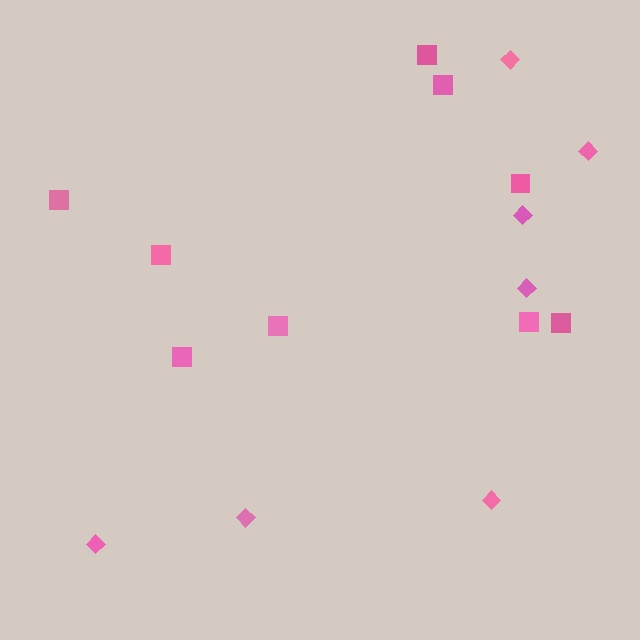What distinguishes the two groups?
There are 2 groups: one group of diamonds (7) and one group of squares (9).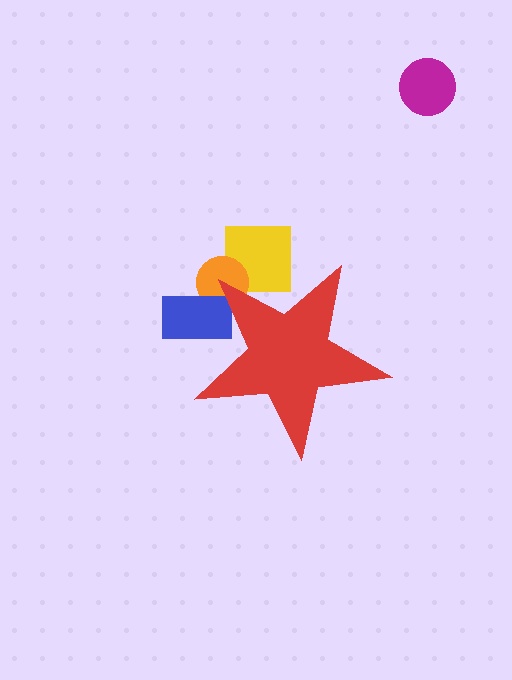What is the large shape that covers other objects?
A red star.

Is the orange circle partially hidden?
Yes, the orange circle is partially hidden behind the red star.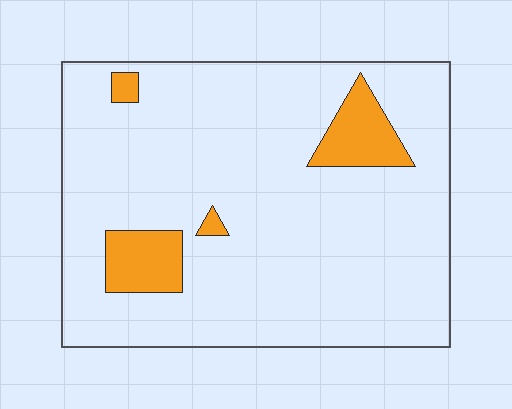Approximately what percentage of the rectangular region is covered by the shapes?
Approximately 10%.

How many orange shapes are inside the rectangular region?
4.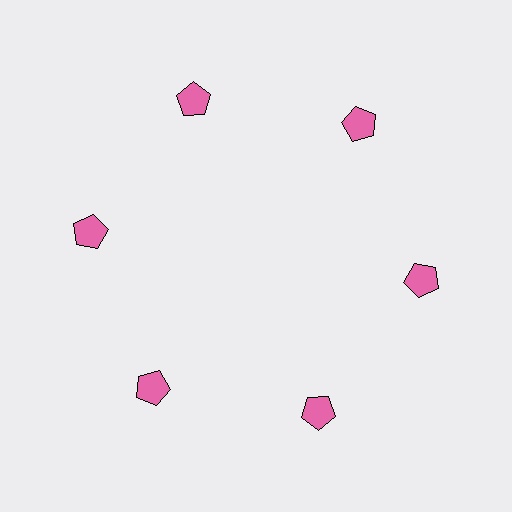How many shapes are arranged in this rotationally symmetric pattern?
There are 6 shapes, arranged in 6 groups of 1.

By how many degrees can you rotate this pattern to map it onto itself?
The pattern maps onto itself every 60 degrees of rotation.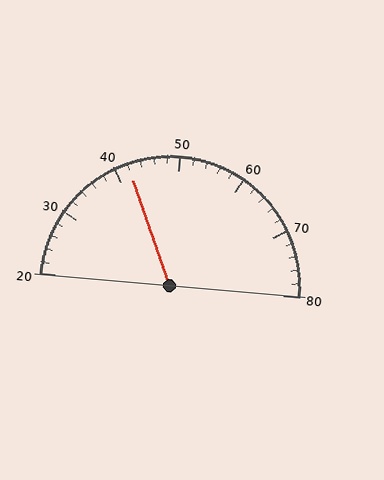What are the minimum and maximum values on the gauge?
The gauge ranges from 20 to 80.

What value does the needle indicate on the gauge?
The needle indicates approximately 42.